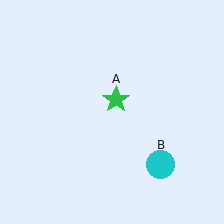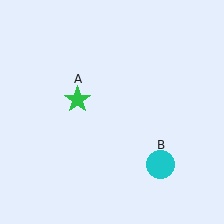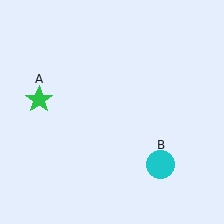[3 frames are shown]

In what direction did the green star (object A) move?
The green star (object A) moved left.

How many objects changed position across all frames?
1 object changed position: green star (object A).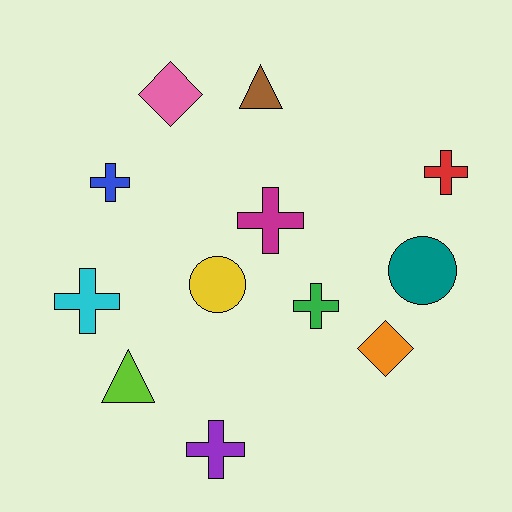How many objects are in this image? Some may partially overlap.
There are 12 objects.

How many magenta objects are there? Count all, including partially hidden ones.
There is 1 magenta object.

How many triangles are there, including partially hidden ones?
There are 2 triangles.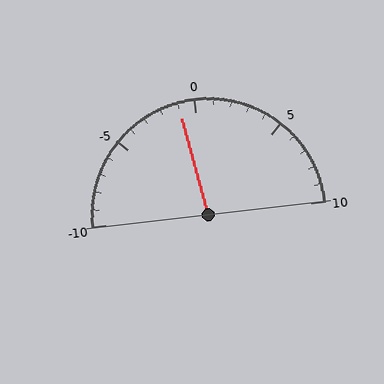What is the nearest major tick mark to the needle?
The nearest major tick mark is 0.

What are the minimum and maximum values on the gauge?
The gauge ranges from -10 to 10.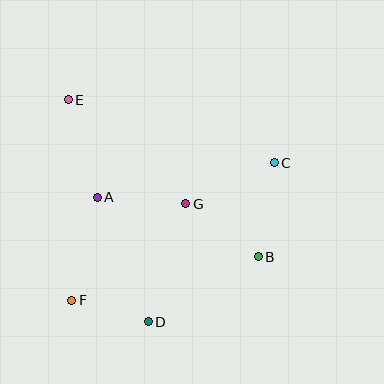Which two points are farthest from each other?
Points B and E are farthest from each other.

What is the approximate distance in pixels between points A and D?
The distance between A and D is approximately 134 pixels.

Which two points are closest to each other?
Points D and F are closest to each other.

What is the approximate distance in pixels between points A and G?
The distance between A and G is approximately 89 pixels.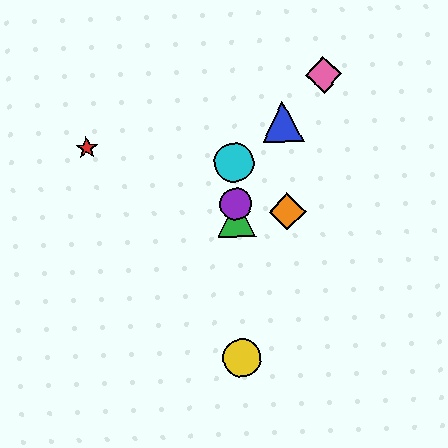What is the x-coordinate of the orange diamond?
The orange diamond is at x≈287.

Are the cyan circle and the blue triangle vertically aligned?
No, the cyan circle is at x≈234 and the blue triangle is at x≈283.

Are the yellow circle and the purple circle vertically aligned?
Yes, both are at x≈242.